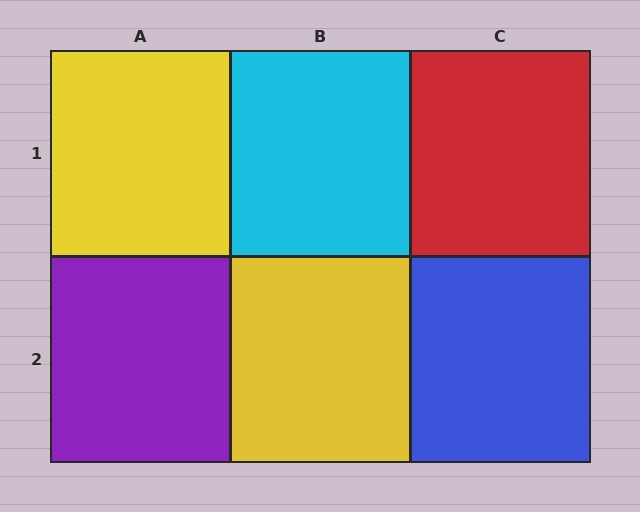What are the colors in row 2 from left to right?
Purple, yellow, blue.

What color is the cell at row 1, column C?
Red.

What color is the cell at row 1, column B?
Cyan.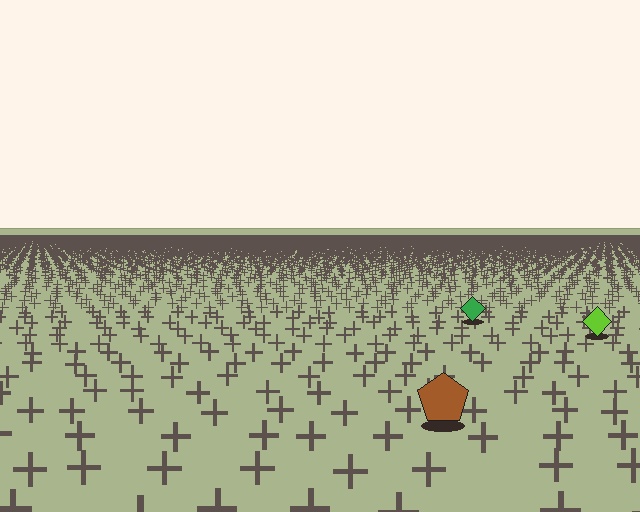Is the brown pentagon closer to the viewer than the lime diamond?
Yes. The brown pentagon is closer — you can tell from the texture gradient: the ground texture is coarser near it.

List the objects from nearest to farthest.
From nearest to farthest: the brown pentagon, the lime diamond, the green diamond.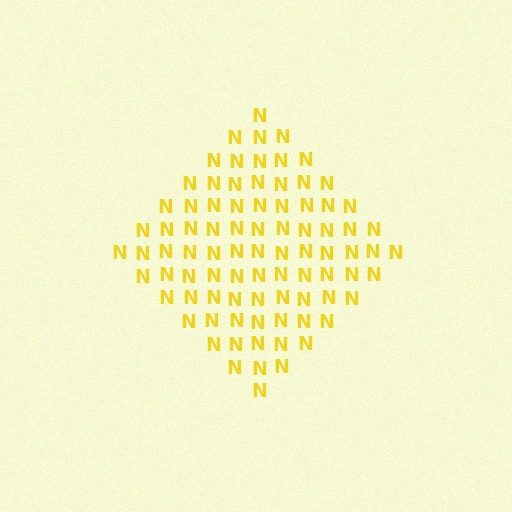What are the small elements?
The small elements are letter N's.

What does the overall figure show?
The overall figure shows a diamond.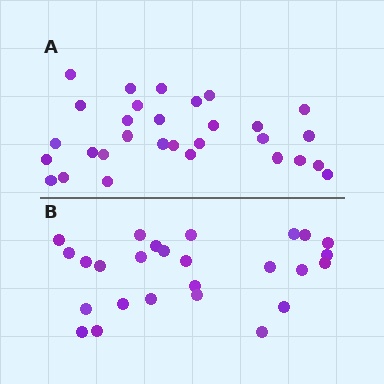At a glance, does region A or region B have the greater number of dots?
Region A (the top region) has more dots.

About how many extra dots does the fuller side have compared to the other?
Region A has about 4 more dots than region B.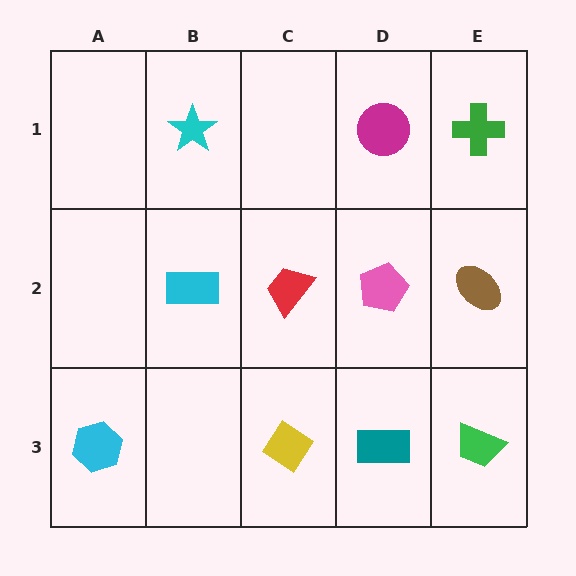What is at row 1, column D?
A magenta circle.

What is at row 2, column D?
A pink pentagon.